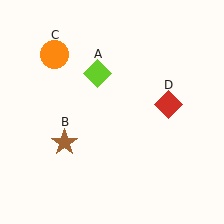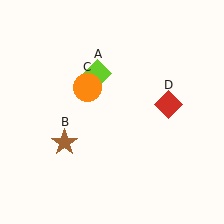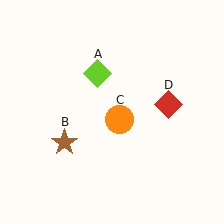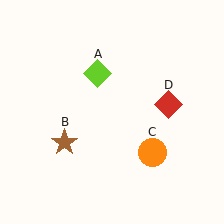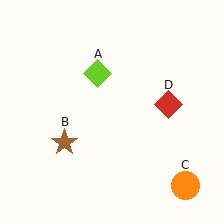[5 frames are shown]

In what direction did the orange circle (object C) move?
The orange circle (object C) moved down and to the right.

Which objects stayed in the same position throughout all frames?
Lime diamond (object A) and brown star (object B) and red diamond (object D) remained stationary.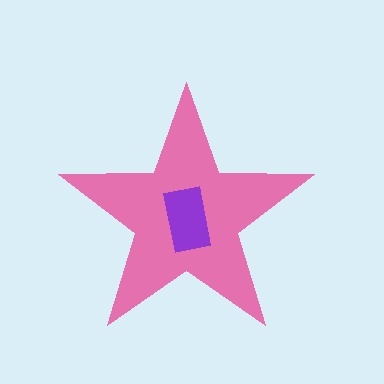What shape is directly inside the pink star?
The purple rectangle.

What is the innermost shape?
The purple rectangle.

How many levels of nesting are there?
2.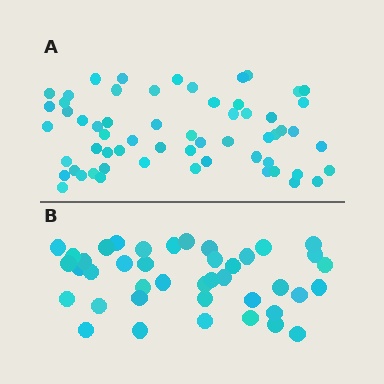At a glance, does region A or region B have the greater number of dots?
Region A (the top region) has more dots.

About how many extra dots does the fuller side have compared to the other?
Region A has approximately 20 more dots than region B.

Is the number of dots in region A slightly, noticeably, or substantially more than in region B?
Region A has substantially more. The ratio is roughly 1.5 to 1.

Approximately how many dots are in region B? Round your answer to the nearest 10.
About 40 dots. (The exact count is 41, which rounds to 40.)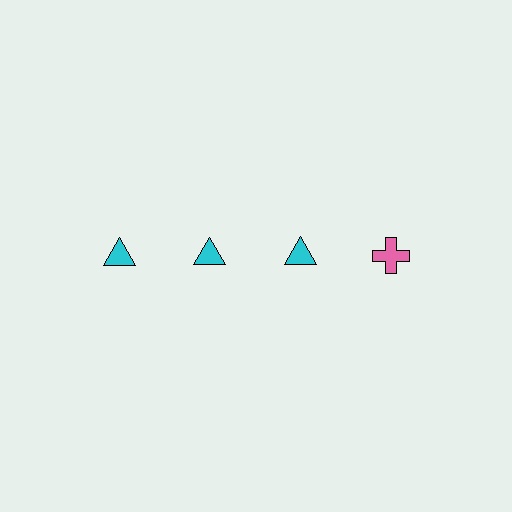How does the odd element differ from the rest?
It differs in both color (pink instead of cyan) and shape (cross instead of triangle).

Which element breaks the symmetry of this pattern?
The pink cross in the top row, second from right column breaks the symmetry. All other shapes are cyan triangles.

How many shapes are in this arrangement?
There are 4 shapes arranged in a grid pattern.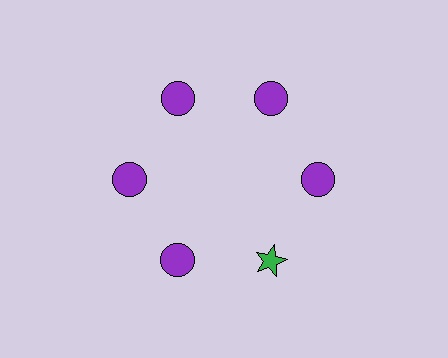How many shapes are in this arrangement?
There are 6 shapes arranged in a ring pattern.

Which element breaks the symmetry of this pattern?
The green star at roughly the 5 o'clock position breaks the symmetry. All other shapes are purple circles.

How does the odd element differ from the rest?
It differs in both color (green instead of purple) and shape (star instead of circle).